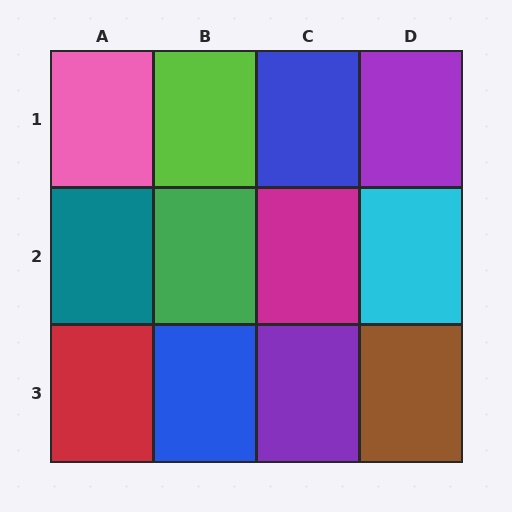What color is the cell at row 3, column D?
Brown.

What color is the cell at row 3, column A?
Red.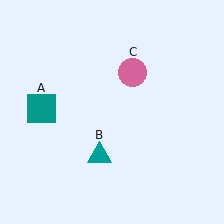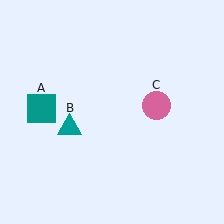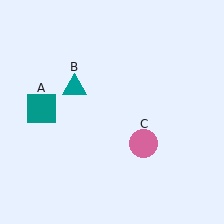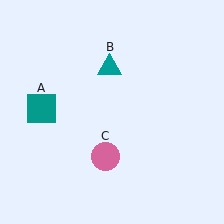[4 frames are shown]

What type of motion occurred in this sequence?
The teal triangle (object B), pink circle (object C) rotated clockwise around the center of the scene.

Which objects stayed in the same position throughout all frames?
Teal square (object A) remained stationary.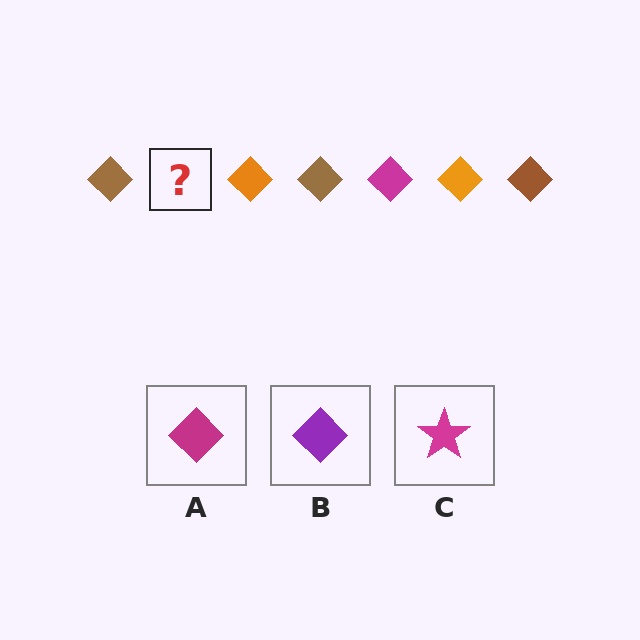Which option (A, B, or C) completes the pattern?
A.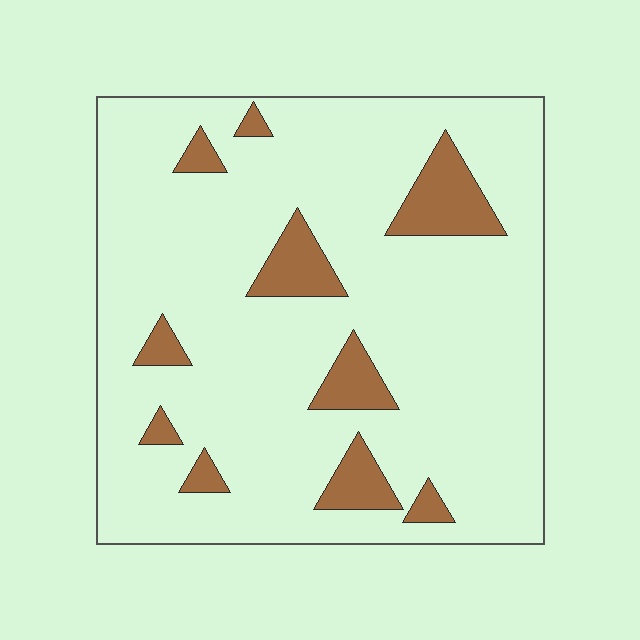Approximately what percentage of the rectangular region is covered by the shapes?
Approximately 15%.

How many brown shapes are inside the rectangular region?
10.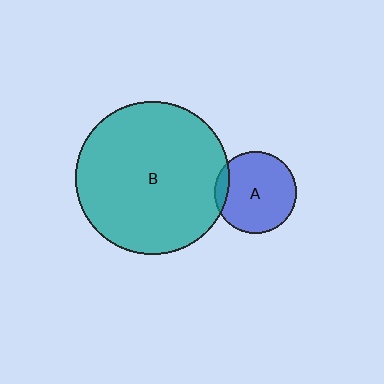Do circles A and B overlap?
Yes.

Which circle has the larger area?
Circle B (teal).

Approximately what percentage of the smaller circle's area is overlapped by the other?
Approximately 10%.